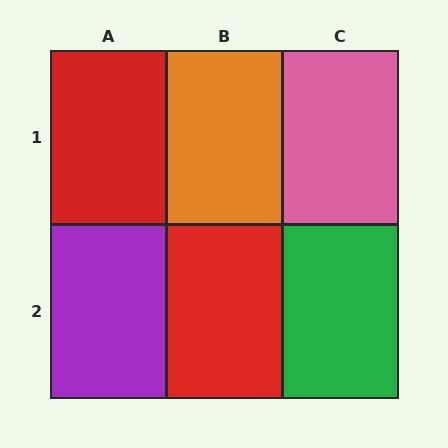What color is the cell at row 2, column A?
Purple.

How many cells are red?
2 cells are red.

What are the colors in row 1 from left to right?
Red, orange, pink.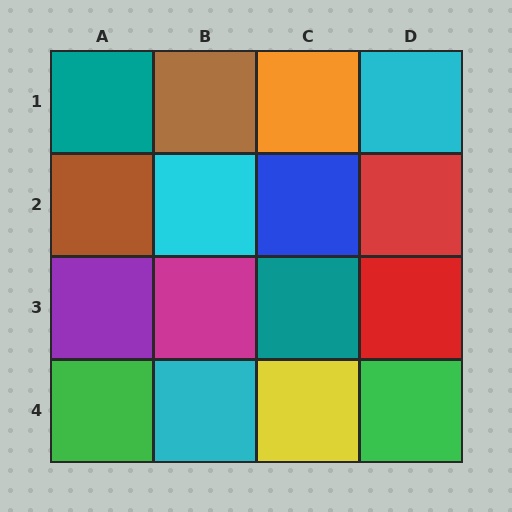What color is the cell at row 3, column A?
Purple.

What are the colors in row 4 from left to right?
Green, cyan, yellow, green.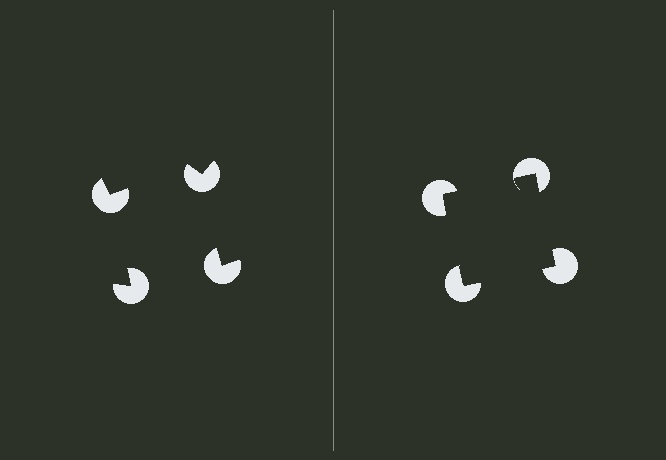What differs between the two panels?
The pac-man discs are positioned identically on both sides; only the wedge orientations differ. On the right they align to a square; on the left they are misaligned.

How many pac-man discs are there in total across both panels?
8 — 4 on each side.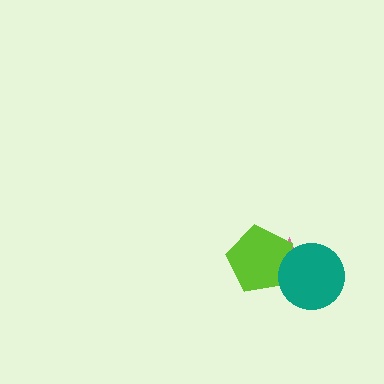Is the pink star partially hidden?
Yes, it is partially covered by another shape.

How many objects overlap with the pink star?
2 objects overlap with the pink star.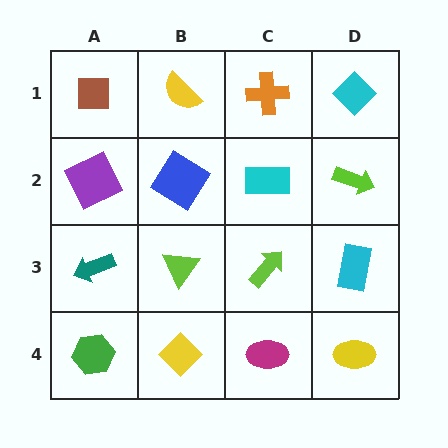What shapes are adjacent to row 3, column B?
A blue diamond (row 2, column B), a yellow diamond (row 4, column B), a teal arrow (row 3, column A), a lime arrow (row 3, column C).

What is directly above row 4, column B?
A lime triangle.